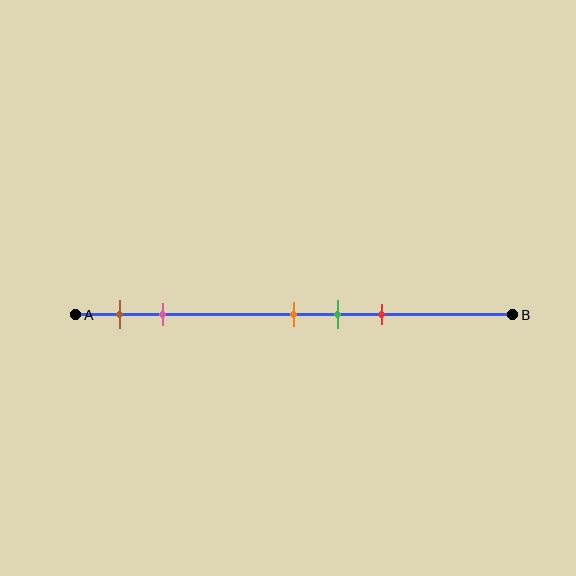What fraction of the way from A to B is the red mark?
The red mark is approximately 70% (0.7) of the way from A to B.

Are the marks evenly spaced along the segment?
No, the marks are not evenly spaced.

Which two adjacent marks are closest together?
The orange and green marks are the closest adjacent pair.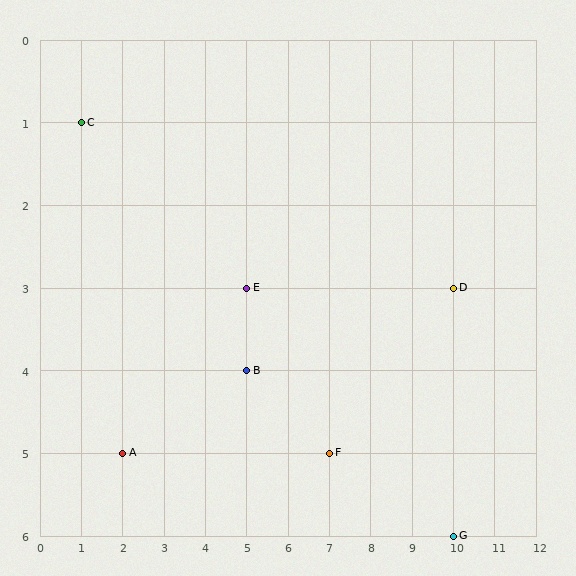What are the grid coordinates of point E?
Point E is at grid coordinates (5, 3).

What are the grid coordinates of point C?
Point C is at grid coordinates (1, 1).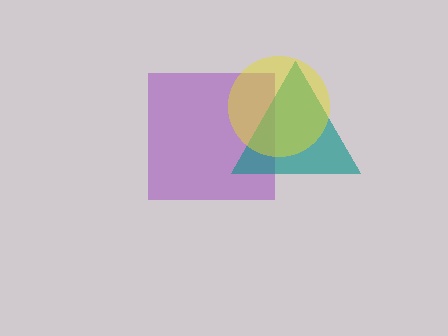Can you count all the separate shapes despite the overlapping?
Yes, there are 3 separate shapes.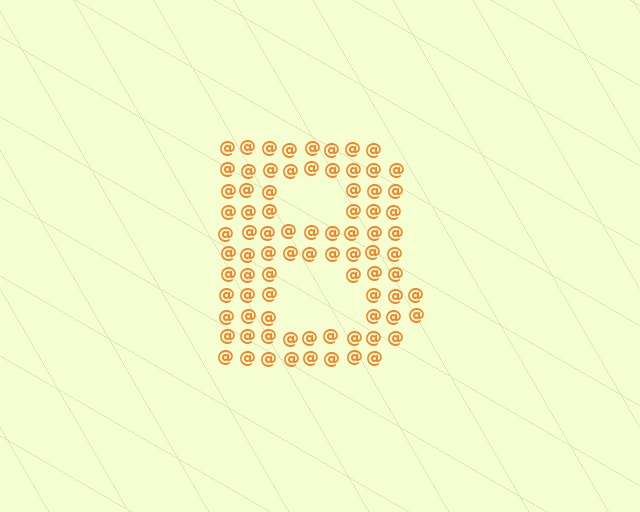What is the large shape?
The large shape is the letter B.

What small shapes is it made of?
It is made of small at signs.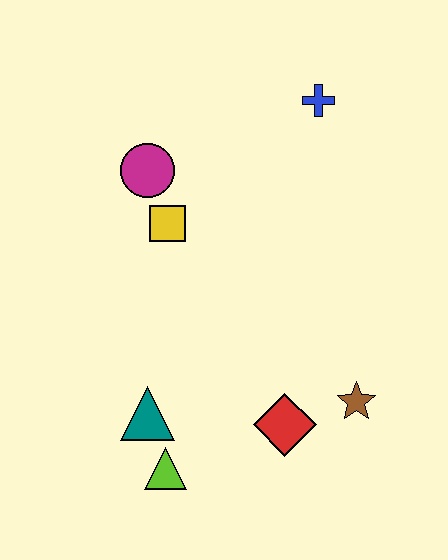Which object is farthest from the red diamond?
The blue cross is farthest from the red diamond.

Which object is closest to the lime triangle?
The teal triangle is closest to the lime triangle.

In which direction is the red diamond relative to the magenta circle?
The red diamond is below the magenta circle.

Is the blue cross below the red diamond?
No